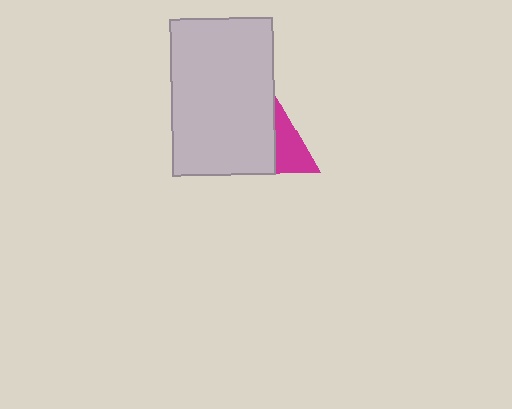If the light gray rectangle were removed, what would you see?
You would see the complete magenta triangle.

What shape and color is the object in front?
The object in front is a light gray rectangle.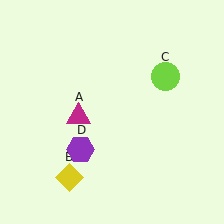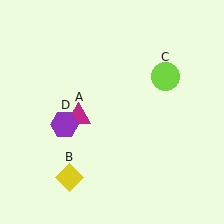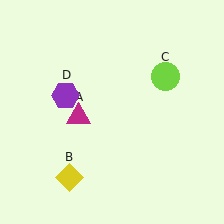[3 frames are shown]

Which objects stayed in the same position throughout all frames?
Magenta triangle (object A) and yellow diamond (object B) and lime circle (object C) remained stationary.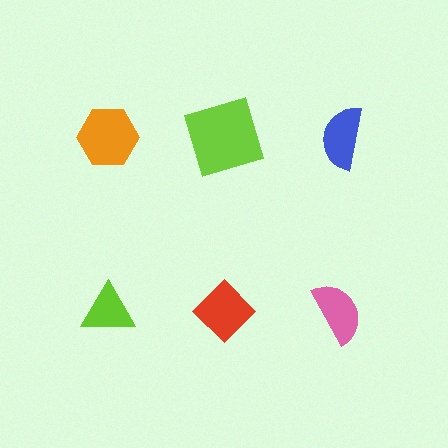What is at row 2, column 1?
A lime triangle.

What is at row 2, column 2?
A red diamond.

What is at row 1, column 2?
A lime square.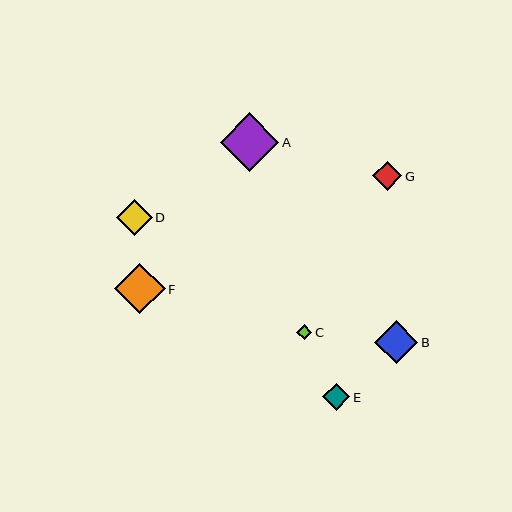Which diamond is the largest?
Diamond A is the largest with a size of approximately 58 pixels.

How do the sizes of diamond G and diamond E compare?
Diamond G and diamond E are approximately the same size.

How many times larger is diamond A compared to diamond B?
Diamond A is approximately 1.4 times the size of diamond B.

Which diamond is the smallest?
Diamond C is the smallest with a size of approximately 15 pixels.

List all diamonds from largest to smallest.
From largest to smallest: A, F, B, D, G, E, C.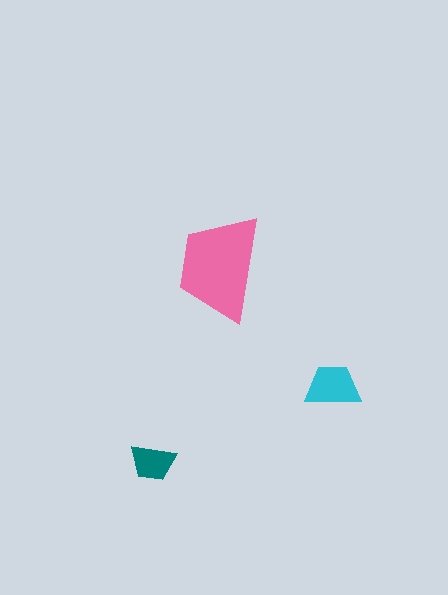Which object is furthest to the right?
The cyan trapezoid is rightmost.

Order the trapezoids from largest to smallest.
the pink one, the cyan one, the teal one.